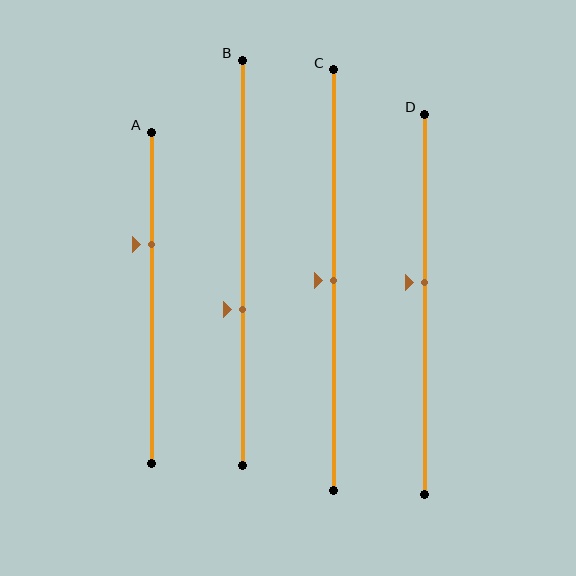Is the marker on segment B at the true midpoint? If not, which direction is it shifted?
No, the marker on segment B is shifted downward by about 11% of the segment length.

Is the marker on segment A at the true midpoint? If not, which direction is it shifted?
No, the marker on segment A is shifted upward by about 16% of the segment length.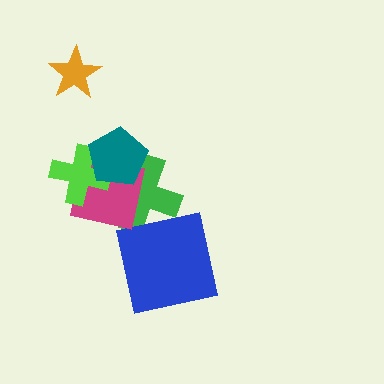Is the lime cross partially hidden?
Yes, it is partially covered by another shape.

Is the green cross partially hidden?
Yes, it is partially covered by another shape.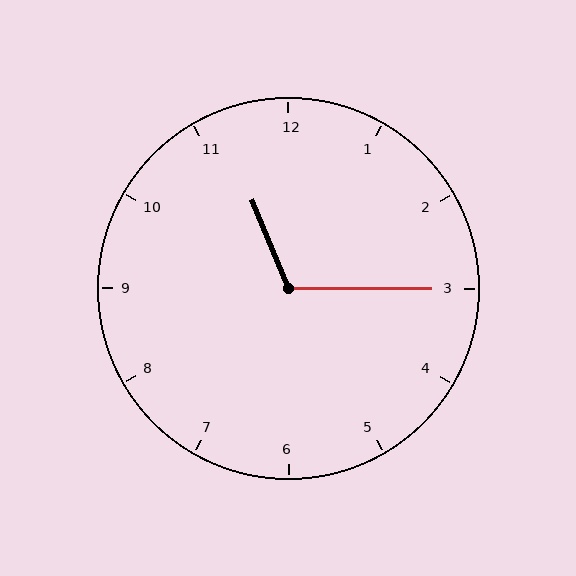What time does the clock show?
11:15.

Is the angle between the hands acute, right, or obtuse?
It is obtuse.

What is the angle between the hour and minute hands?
Approximately 112 degrees.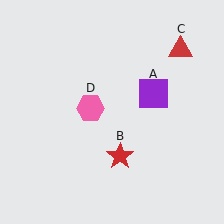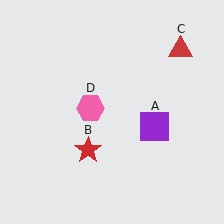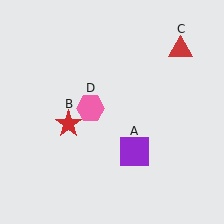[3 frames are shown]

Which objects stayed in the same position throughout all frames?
Red triangle (object C) and pink hexagon (object D) remained stationary.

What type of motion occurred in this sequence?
The purple square (object A), red star (object B) rotated clockwise around the center of the scene.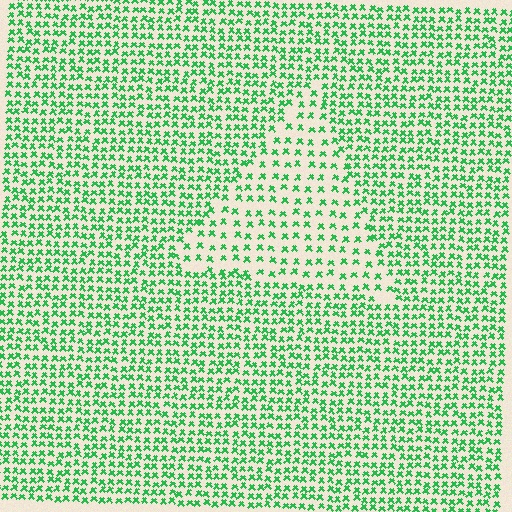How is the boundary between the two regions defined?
The boundary is defined by a change in element density (approximately 1.9x ratio). All elements are the same color, size, and shape.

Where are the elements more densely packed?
The elements are more densely packed outside the triangle boundary.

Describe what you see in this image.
The image contains small green elements arranged at two different densities. A triangle-shaped region is visible where the elements are less densely packed than the surrounding area.